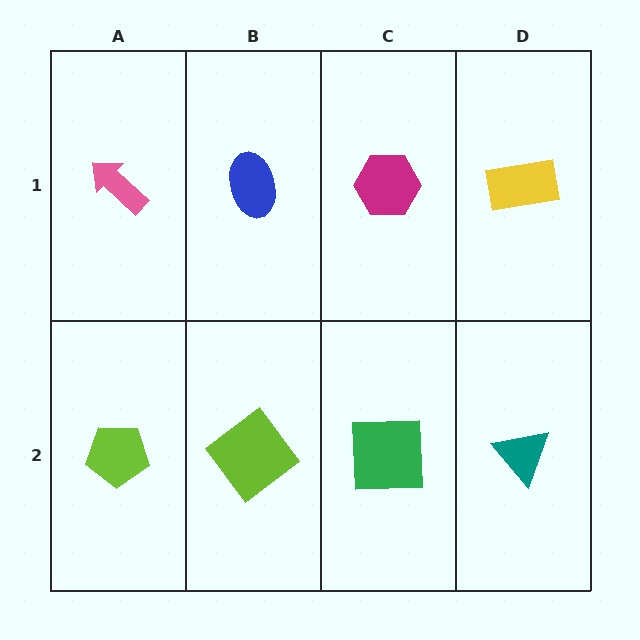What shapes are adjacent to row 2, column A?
A pink arrow (row 1, column A), a lime diamond (row 2, column B).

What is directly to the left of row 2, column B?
A lime pentagon.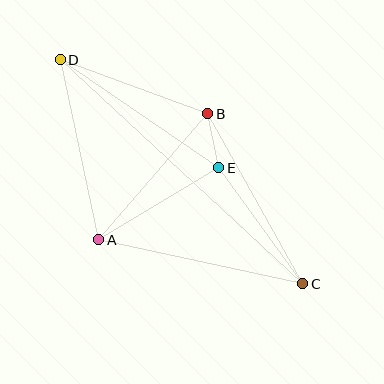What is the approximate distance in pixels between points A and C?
The distance between A and C is approximately 209 pixels.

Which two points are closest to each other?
Points B and E are closest to each other.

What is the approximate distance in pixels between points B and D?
The distance between B and D is approximately 157 pixels.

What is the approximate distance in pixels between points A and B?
The distance between A and B is approximately 167 pixels.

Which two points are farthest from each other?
Points C and D are farthest from each other.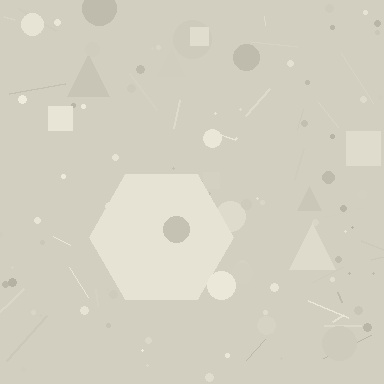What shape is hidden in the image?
A hexagon is hidden in the image.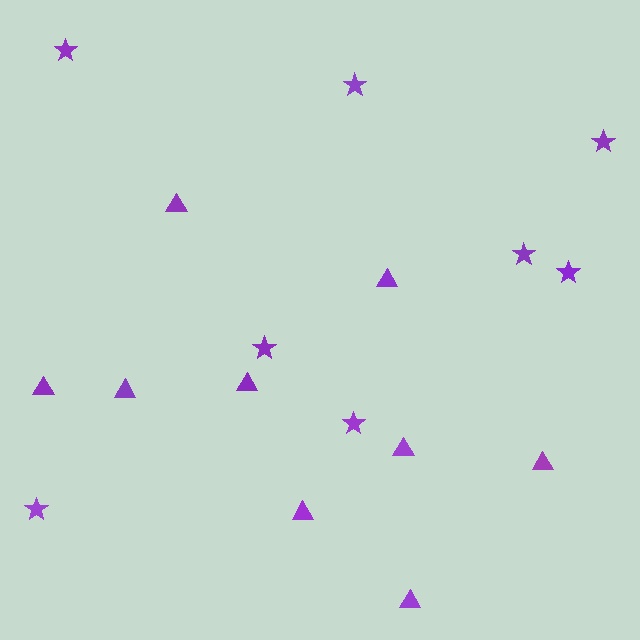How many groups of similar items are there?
There are 2 groups: one group of triangles (9) and one group of stars (8).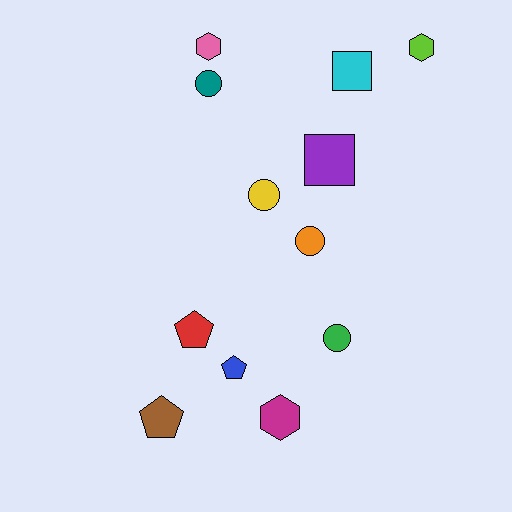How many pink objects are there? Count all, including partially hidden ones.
There is 1 pink object.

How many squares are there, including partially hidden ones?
There are 2 squares.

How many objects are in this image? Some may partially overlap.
There are 12 objects.